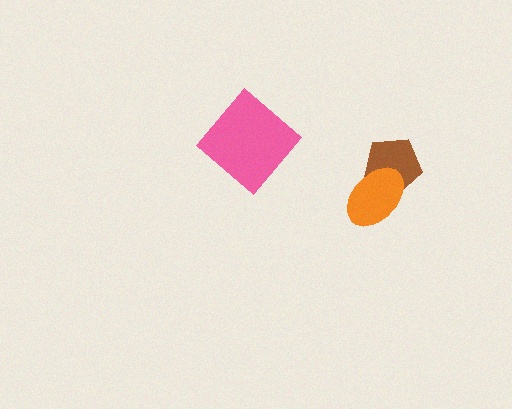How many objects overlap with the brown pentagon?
1 object overlaps with the brown pentagon.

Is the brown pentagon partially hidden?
Yes, it is partially covered by another shape.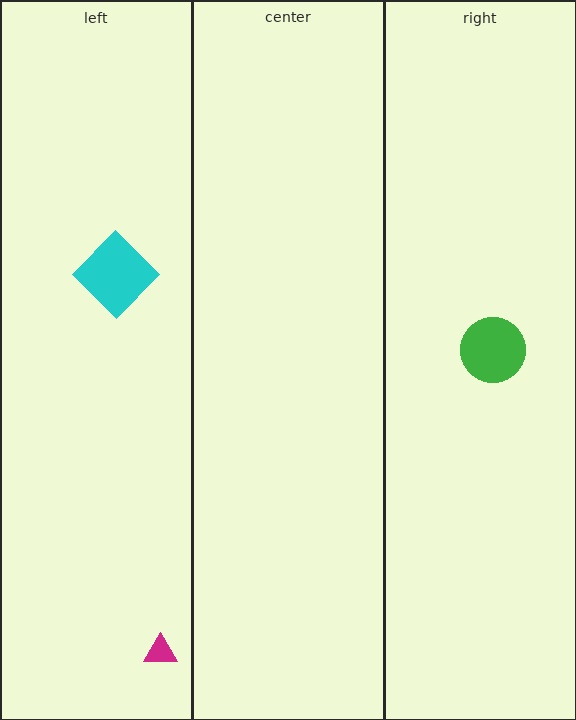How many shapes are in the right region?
1.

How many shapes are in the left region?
2.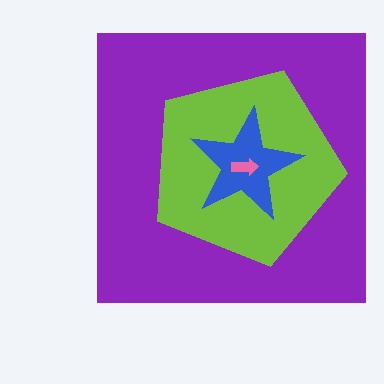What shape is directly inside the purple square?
The lime pentagon.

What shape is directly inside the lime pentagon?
The blue star.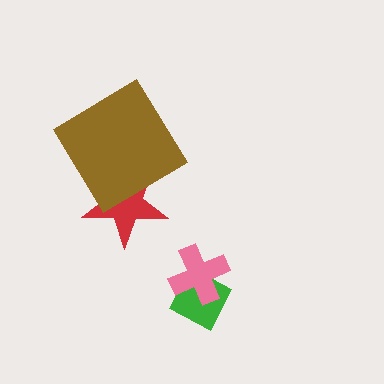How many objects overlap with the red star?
1 object overlaps with the red star.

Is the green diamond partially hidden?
Yes, it is partially covered by another shape.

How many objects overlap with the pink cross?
1 object overlaps with the pink cross.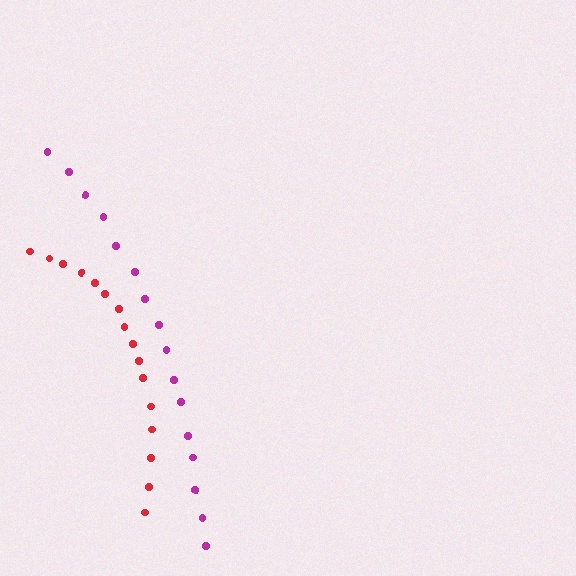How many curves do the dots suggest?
There are 2 distinct paths.